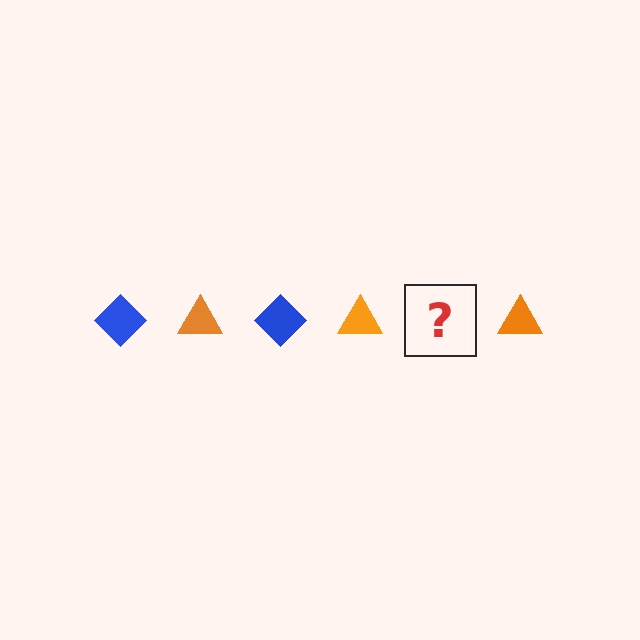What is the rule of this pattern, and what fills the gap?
The rule is that the pattern alternates between blue diamond and orange triangle. The gap should be filled with a blue diamond.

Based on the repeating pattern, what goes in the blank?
The blank should be a blue diamond.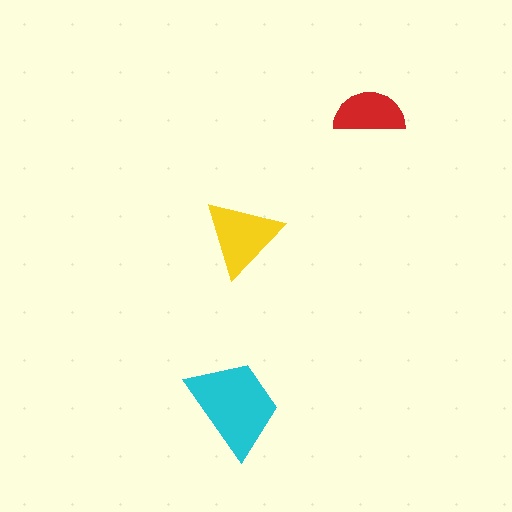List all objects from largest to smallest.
The cyan trapezoid, the yellow triangle, the red semicircle.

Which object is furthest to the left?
The cyan trapezoid is leftmost.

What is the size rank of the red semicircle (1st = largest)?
3rd.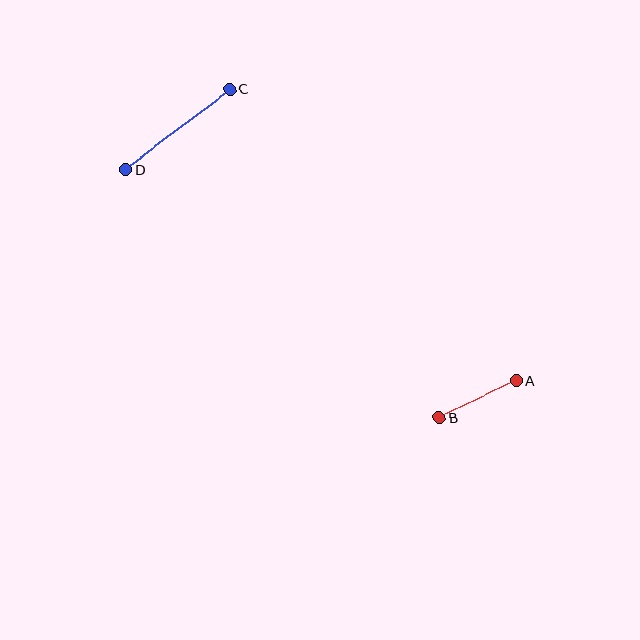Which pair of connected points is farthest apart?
Points C and D are farthest apart.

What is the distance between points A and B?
The distance is approximately 85 pixels.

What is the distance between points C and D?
The distance is approximately 132 pixels.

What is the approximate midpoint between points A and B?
The midpoint is at approximately (478, 399) pixels.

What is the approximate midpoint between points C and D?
The midpoint is at approximately (178, 130) pixels.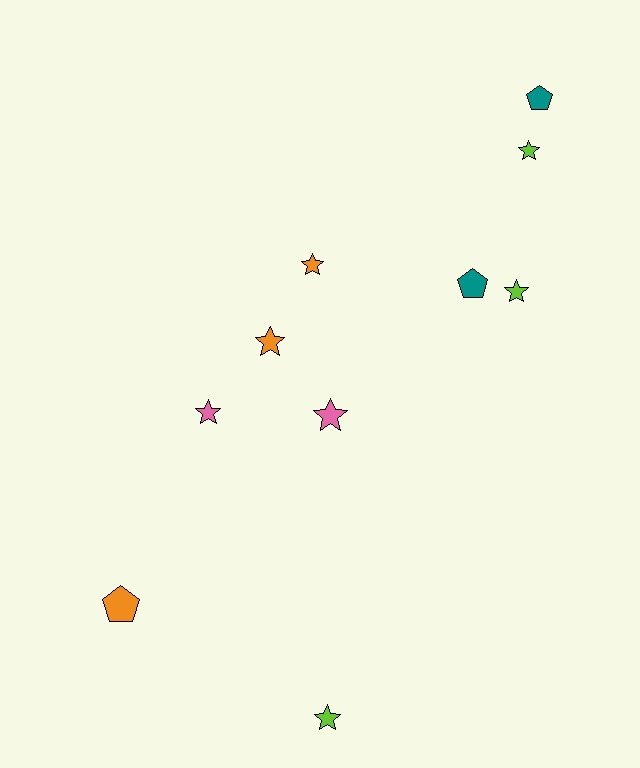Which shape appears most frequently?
Star, with 7 objects.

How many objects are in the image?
There are 10 objects.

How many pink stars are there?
There are 2 pink stars.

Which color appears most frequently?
Lime, with 3 objects.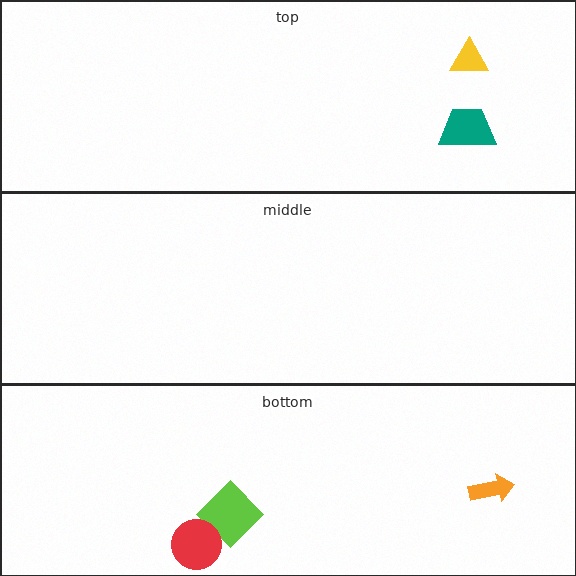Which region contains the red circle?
The bottom region.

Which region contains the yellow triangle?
The top region.